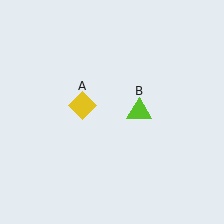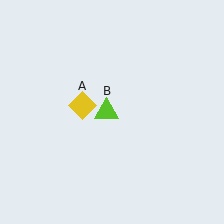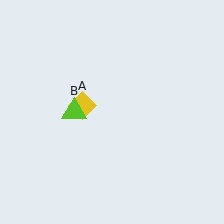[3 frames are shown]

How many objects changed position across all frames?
1 object changed position: lime triangle (object B).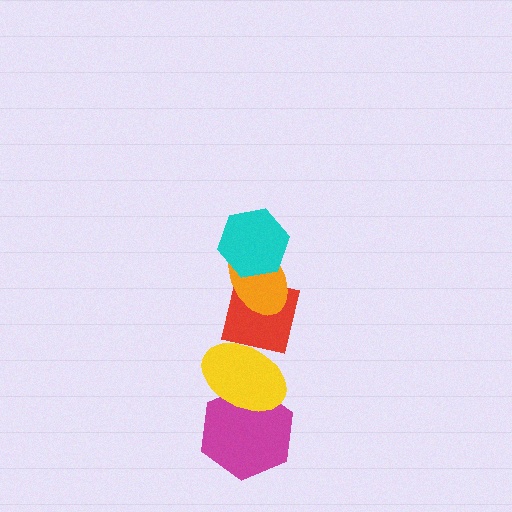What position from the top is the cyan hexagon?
The cyan hexagon is 1st from the top.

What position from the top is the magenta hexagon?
The magenta hexagon is 5th from the top.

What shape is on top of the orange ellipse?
The cyan hexagon is on top of the orange ellipse.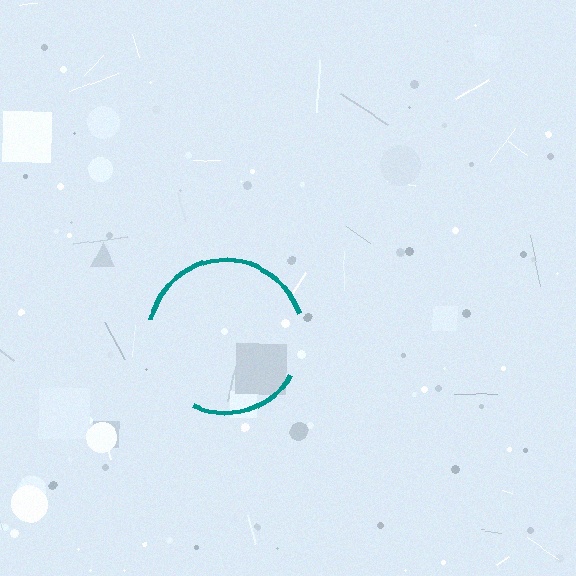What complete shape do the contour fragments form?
The contour fragments form a circle.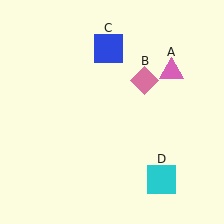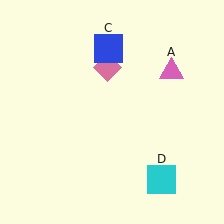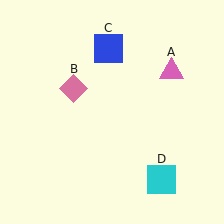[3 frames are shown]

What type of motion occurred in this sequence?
The pink diamond (object B) rotated counterclockwise around the center of the scene.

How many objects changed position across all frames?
1 object changed position: pink diamond (object B).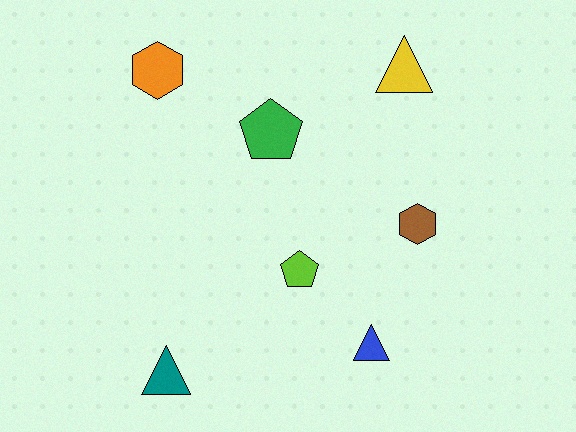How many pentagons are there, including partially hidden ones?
There are 2 pentagons.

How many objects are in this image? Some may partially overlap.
There are 7 objects.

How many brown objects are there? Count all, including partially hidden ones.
There is 1 brown object.